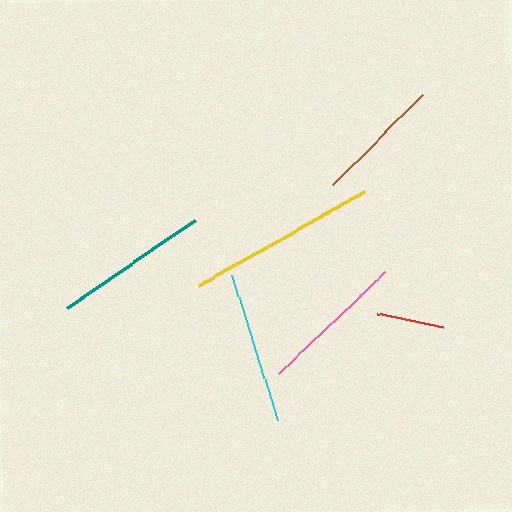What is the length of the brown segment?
The brown segment is approximately 127 pixels long.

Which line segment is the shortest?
The red line is the shortest at approximately 68 pixels.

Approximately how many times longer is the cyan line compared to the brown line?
The cyan line is approximately 1.2 times the length of the brown line.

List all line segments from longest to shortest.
From longest to shortest: yellow, teal, cyan, pink, brown, red.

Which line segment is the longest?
The yellow line is the longest at approximately 190 pixels.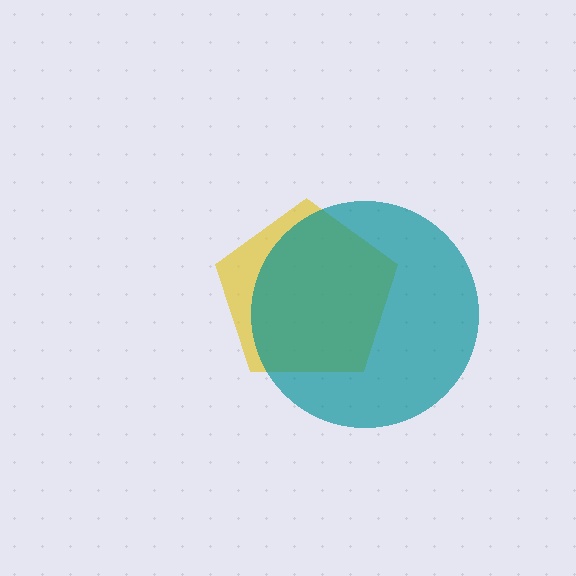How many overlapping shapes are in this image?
There are 2 overlapping shapes in the image.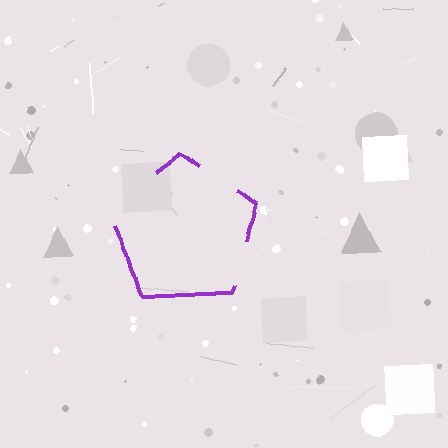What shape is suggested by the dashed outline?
The dashed outline suggests a pentagon.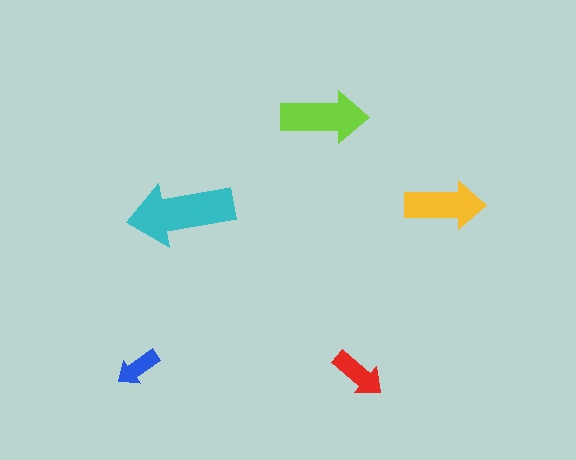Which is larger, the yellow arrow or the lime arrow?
The lime one.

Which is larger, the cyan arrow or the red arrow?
The cyan one.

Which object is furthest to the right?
The yellow arrow is rightmost.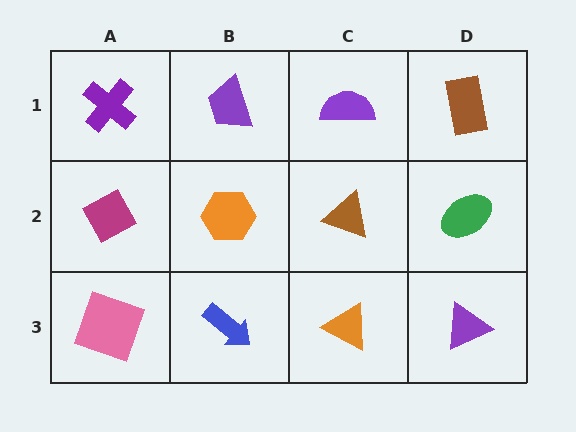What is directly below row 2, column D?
A purple triangle.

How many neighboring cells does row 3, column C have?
3.